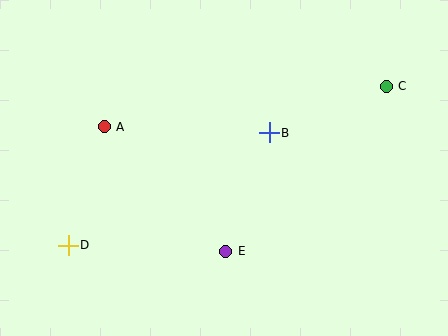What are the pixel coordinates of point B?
Point B is at (269, 133).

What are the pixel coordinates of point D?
Point D is at (68, 245).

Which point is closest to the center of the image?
Point B at (269, 133) is closest to the center.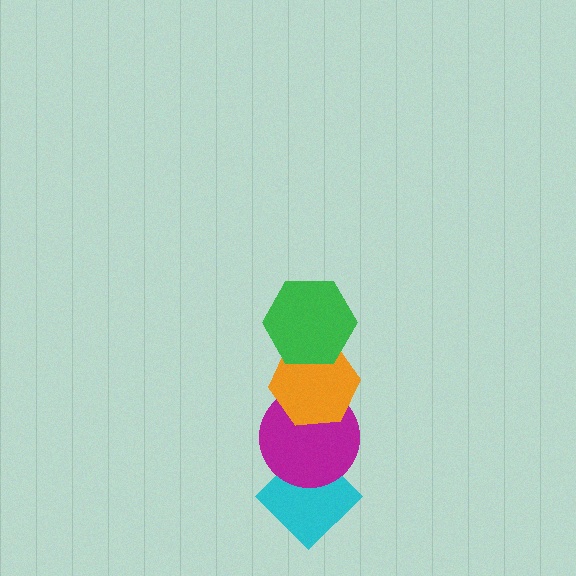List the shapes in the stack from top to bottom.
From top to bottom: the green hexagon, the orange hexagon, the magenta circle, the cyan diamond.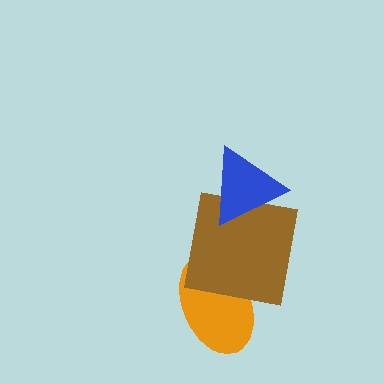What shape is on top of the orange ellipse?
The brown square is on top of the orange ellipse.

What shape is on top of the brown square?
The blue triangle is on top of the brown square.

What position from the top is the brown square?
The brown square is 2nd from the top.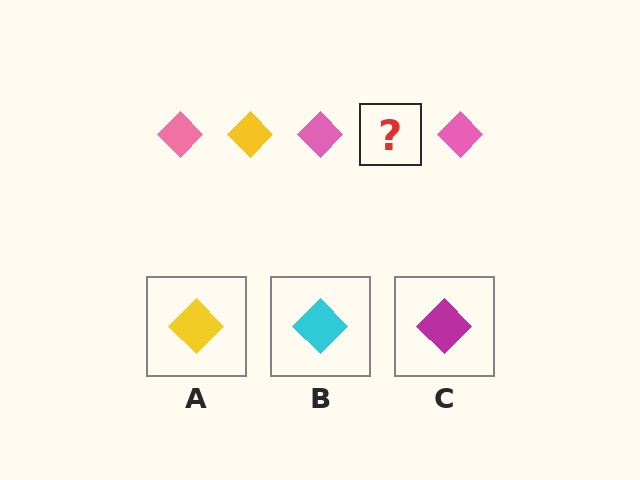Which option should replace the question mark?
Option A.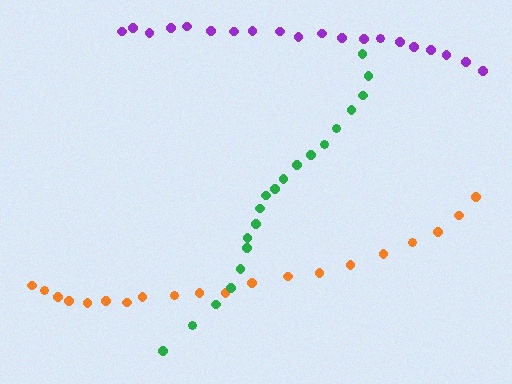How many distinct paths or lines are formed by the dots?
There are 3 distinct paths.